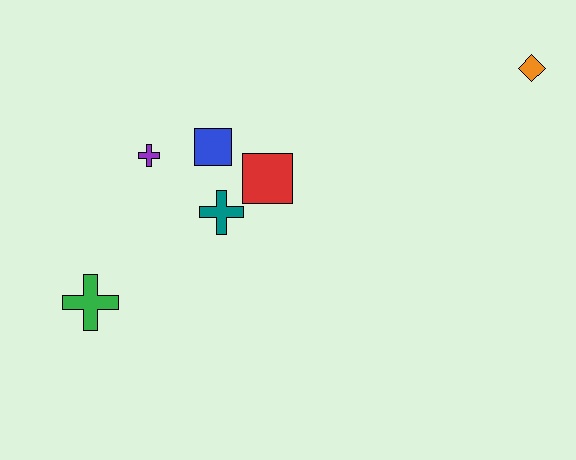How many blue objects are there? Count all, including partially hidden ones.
There is 1 blue object.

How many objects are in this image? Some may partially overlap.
There are 6 objects.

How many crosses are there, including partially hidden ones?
There are 3 crosses.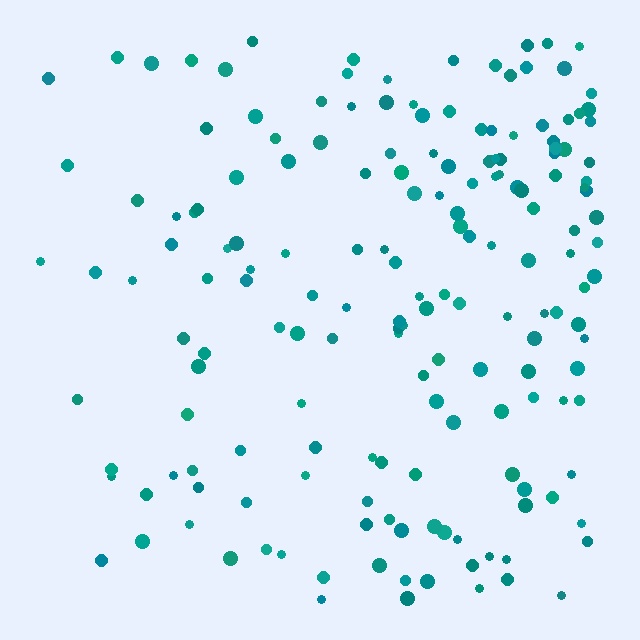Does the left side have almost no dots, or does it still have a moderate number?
Still a moderate number, just noticeably fewer than the right.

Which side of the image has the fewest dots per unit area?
The left.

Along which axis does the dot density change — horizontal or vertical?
Horizontal.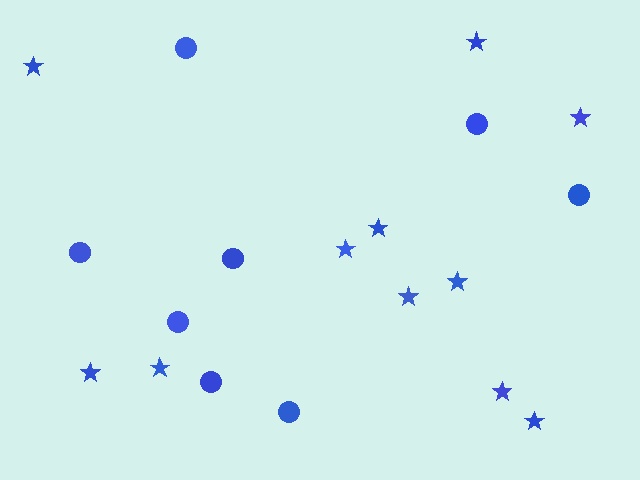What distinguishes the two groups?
There are 2 groups: one group of circles (8) and one group of stars (11).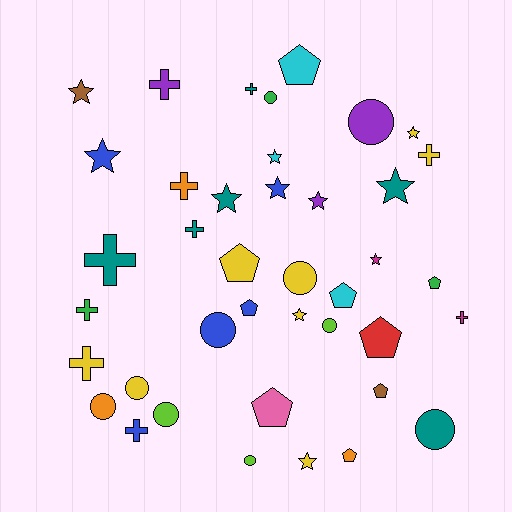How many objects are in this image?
There are 40 objects.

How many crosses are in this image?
There are 10 crosses.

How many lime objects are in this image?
There are 3 lime objects.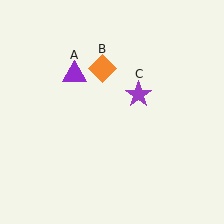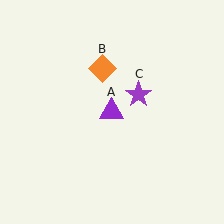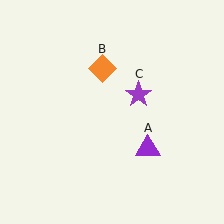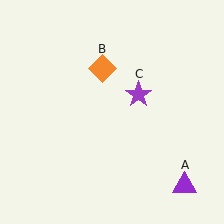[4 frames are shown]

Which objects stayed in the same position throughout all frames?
Orange diamond (object B) and purple star (object C) remained stationary.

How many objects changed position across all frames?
1 object changed position: purple triangle (object A).